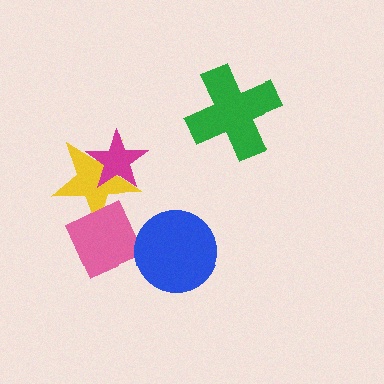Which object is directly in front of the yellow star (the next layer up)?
The magenta star is directly in front of the yellow star.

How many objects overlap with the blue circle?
0 objects overlap with the blue circle.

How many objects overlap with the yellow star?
2 objects overlap with the yellow star.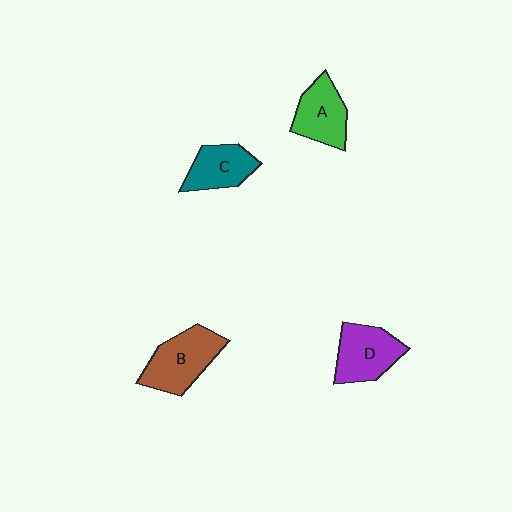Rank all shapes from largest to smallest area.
From largest to smallest: B (brown), D (purple), A (green), C (teal).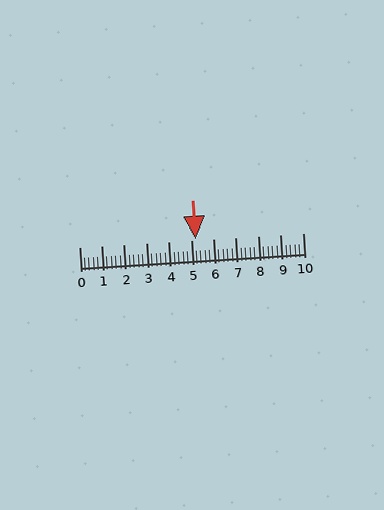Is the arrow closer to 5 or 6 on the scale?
The arrow is closer to 5.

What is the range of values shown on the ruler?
The ruler shows values from 0 to 10.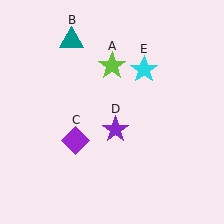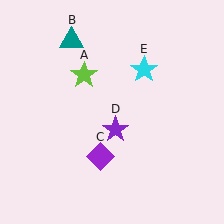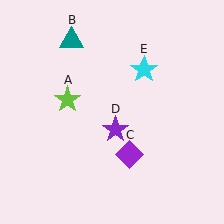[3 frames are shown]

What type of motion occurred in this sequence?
The lime star (object A), purple diamond (object C) rotated counterclockwise around the center of the scene.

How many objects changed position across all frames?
2 objects changed position: lime star (object A), purple diamond (object C).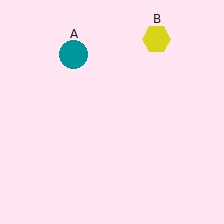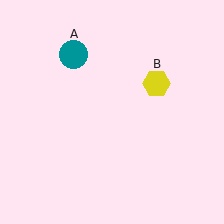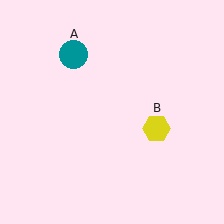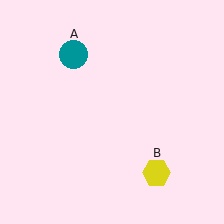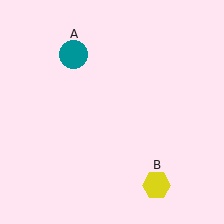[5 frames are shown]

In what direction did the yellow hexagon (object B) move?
The yellow hexagon (object B) moved down.